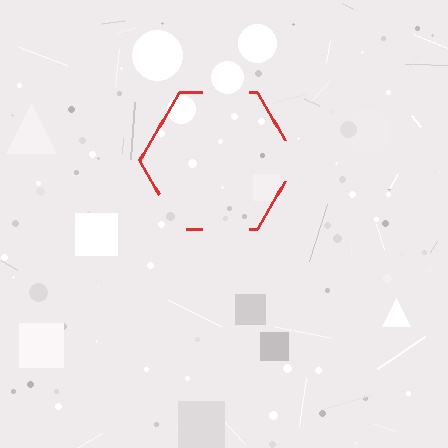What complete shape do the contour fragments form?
The contour fragments form a hexagon.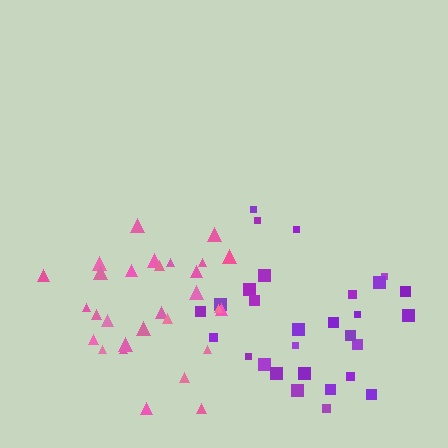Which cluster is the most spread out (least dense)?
Purple.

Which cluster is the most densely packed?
Pink.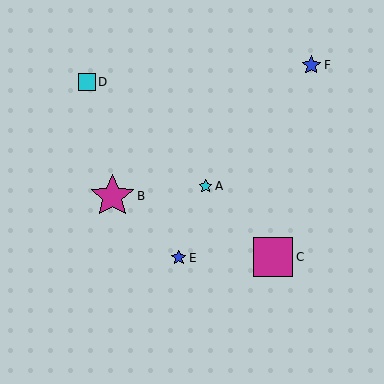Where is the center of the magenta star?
The center of the magenta star is at (112, 196).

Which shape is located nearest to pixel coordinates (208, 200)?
The cyan star (labeled A) at (205, 186) is nearest to that location.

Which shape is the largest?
The magenta star (labeled B) is the largest.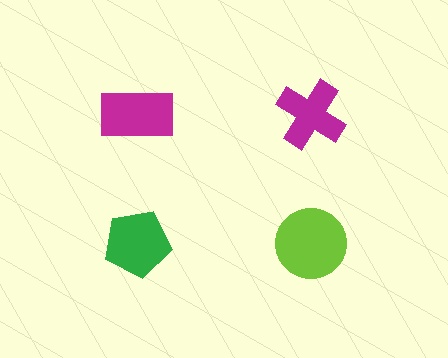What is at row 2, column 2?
A lime circle.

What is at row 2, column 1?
A green pentagon.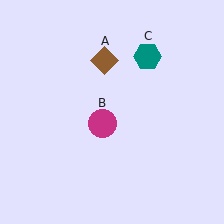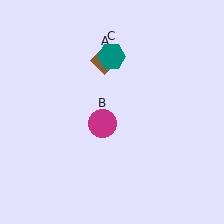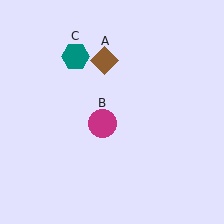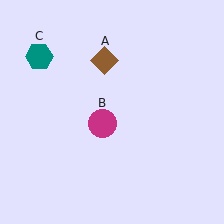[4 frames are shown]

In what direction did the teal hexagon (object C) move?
The teal hexagon (object C) moved left.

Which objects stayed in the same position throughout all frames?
Brown diamond (object A) and magenta circle (object B) remained stationary.